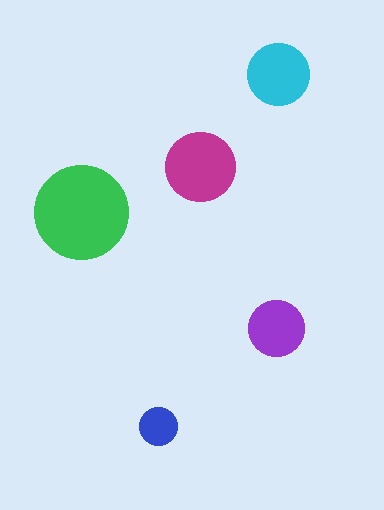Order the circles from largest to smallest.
the green one, the magenta one, the cyan one, the purple one, the blue one.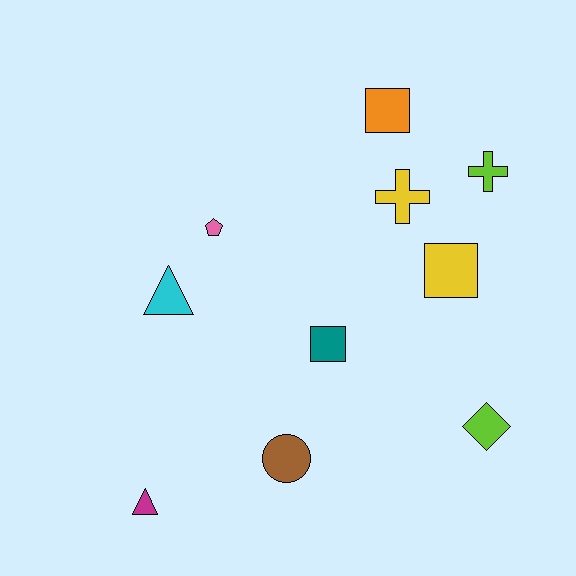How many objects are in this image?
There are 10 objects.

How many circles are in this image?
There is 1 circle.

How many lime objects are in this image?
There are 2 lime objects.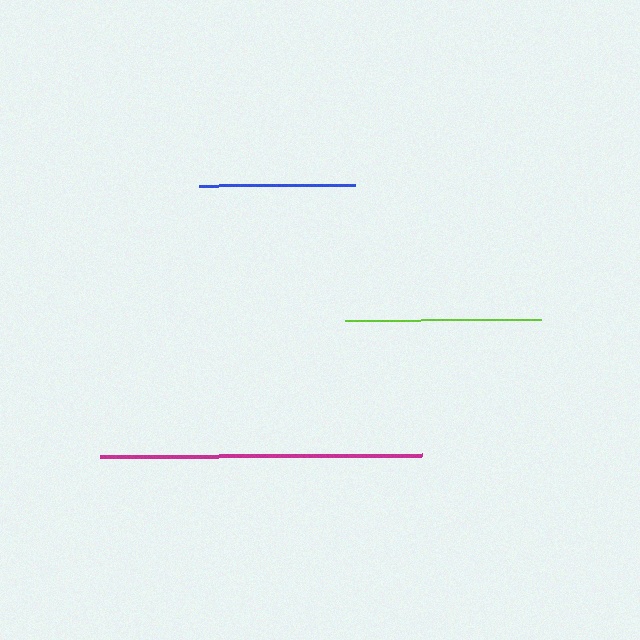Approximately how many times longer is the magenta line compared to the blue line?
The magenta line is approximately 2.1 times the length of the blue line.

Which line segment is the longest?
The magenta line is the longest at approximately 322 pixels.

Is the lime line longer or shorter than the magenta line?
The magenta line is longer than the lime line.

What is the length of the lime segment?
The lime segment is approximately 195 pixels long.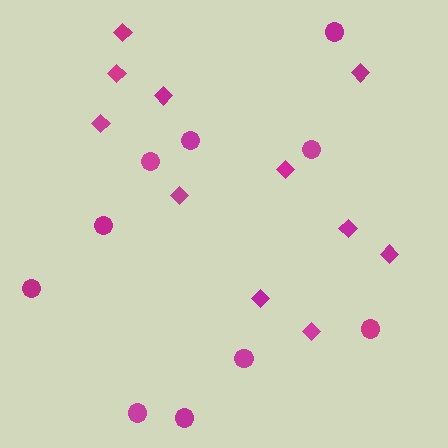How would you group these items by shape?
There are 2 groups: one group of circles (10) and one group of diamonds (11).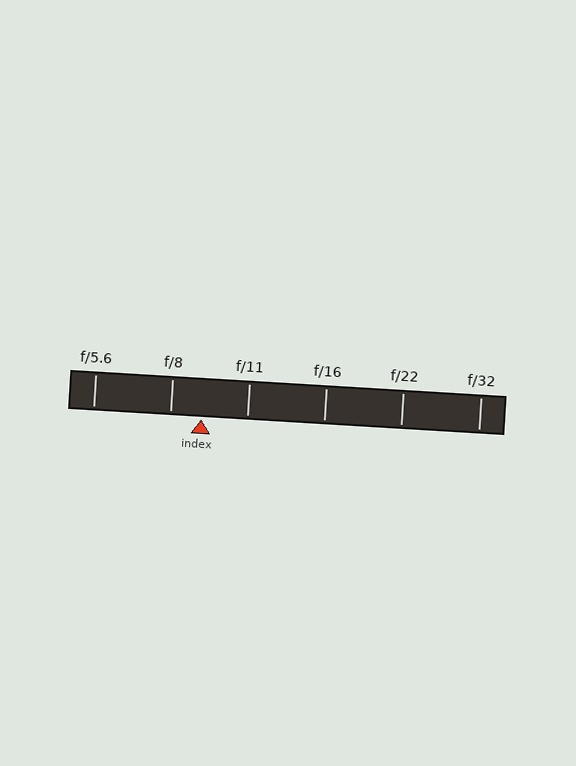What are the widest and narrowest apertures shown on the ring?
The widest aperture shown is f/5.6 and the narrowest is f/32.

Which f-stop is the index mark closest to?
The index mark is closest to f/8.